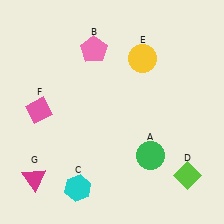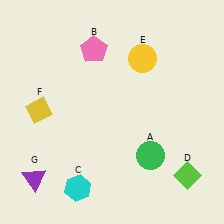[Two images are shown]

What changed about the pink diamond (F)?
In Image 1, F is pink. In Image 2, it changed to yellow.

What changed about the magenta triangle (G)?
In Image 1, G is magenta. In Image 2, it changed to purple.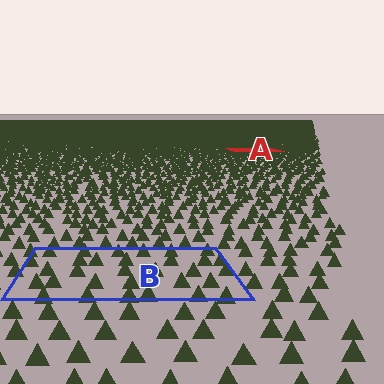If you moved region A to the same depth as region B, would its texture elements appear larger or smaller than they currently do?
They would appear larger. At a closer depth, the same texture elements are projected at a bigger on-screen size.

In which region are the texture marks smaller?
The texture marks are smaller in region A, because it is farther away.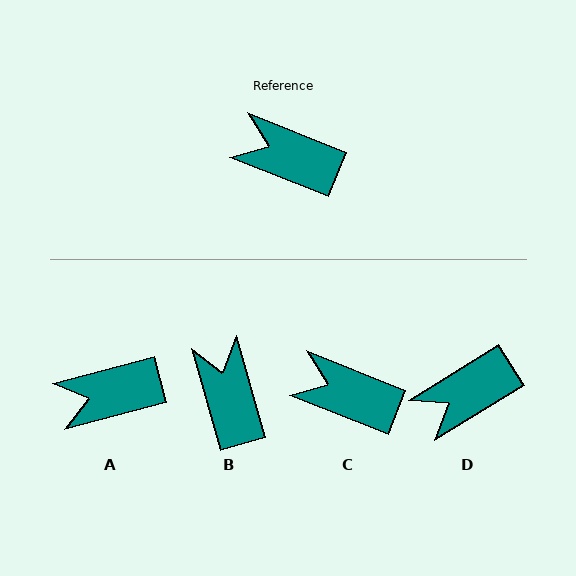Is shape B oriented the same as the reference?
No, it is off by about 53 degrees.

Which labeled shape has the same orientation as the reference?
C.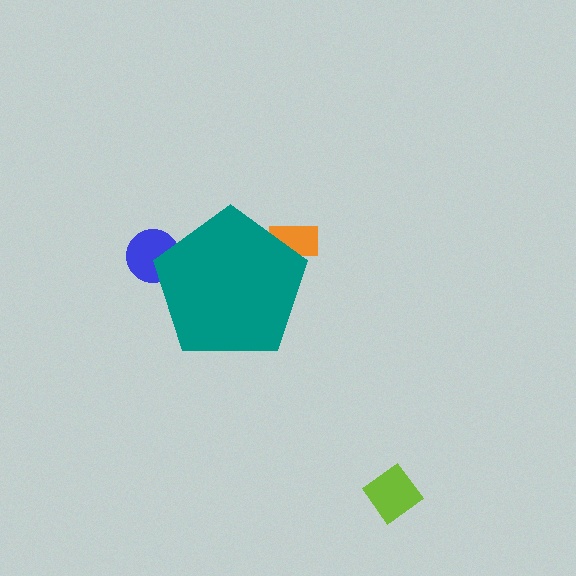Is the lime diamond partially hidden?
No, the lime diamond is fully visible.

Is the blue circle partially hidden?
Yes, the blue circle is partially hidden behind the teal pentagon.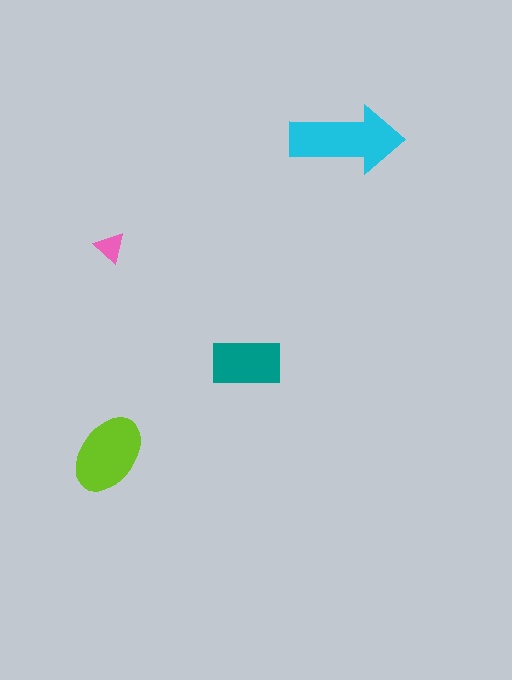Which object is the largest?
The cyan arrow.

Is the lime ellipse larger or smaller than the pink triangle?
Larger.